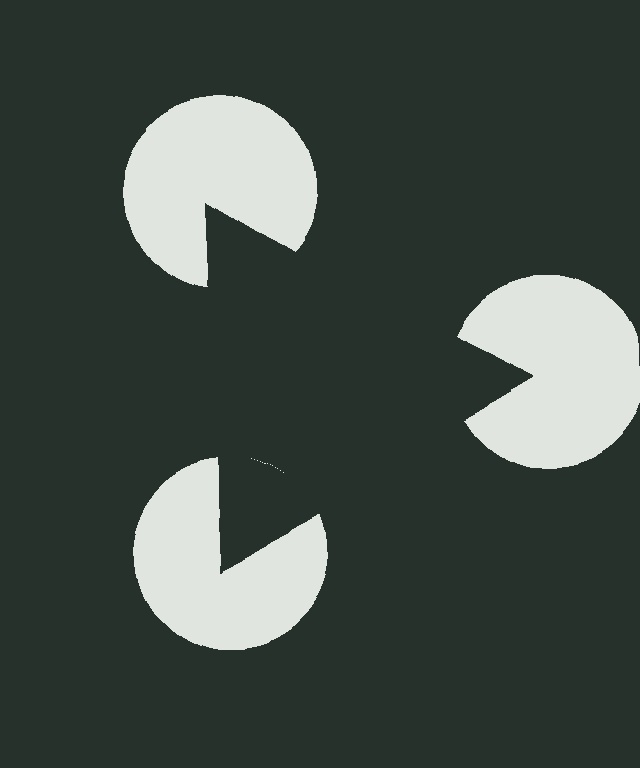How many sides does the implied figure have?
3 sides.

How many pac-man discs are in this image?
There are 3 — one at each vertex of the illusory triangle.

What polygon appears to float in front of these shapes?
An illusory triangle — its edges are inferred from the aligned wedge cuts in the pac-man discs, not physically drawn.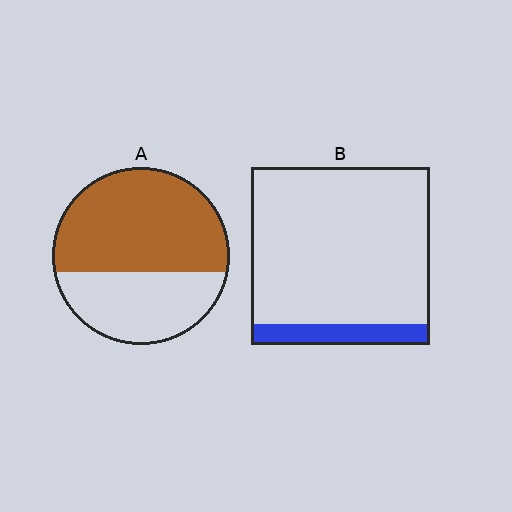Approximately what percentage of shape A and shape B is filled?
A is approximately 60% and B is approximately 10%.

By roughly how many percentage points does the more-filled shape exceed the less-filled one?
By roughly 50 percentage points (A over B).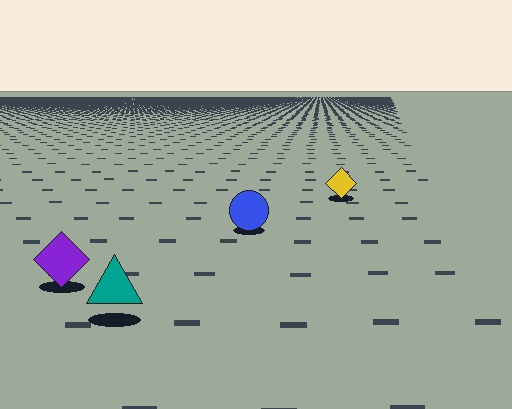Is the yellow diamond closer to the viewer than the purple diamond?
No. The purple diamond is closer — you can tell from the texture gradient: the ground texture is coarser near it.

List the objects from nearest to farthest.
From nearest to farthest: the teal triangle, the purple diamond, the blue circle, the yellow diamond.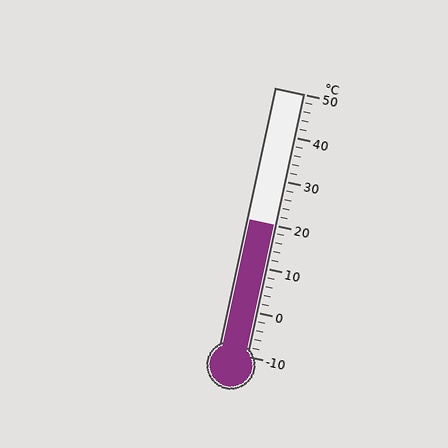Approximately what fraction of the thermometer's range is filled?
The thermometer is filled to approximately 50% of its range.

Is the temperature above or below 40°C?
The temperature is below 40°C.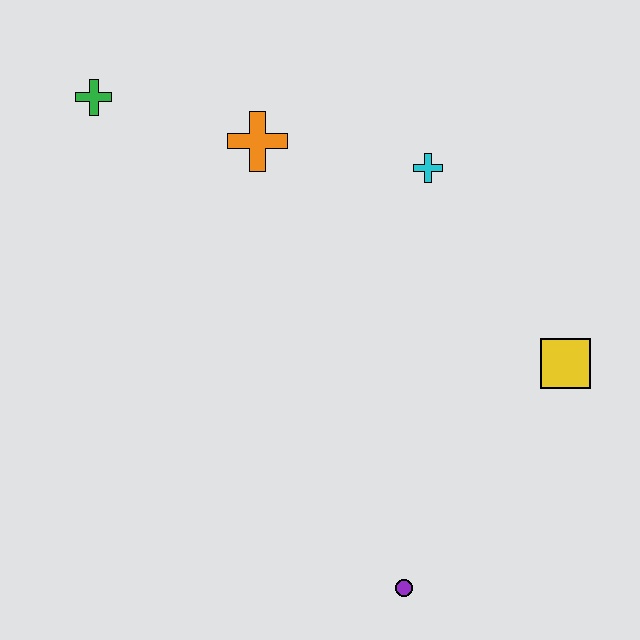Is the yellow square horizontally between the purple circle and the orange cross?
No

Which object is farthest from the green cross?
The purple circle is farthest from the green cross.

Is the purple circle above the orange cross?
No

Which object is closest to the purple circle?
The yellow square is closest to the purple circle.